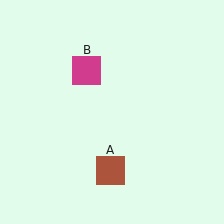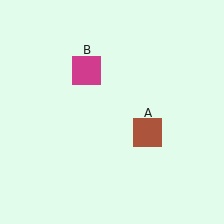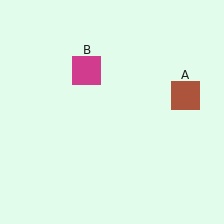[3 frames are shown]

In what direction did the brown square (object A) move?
The brown square (object A) moved up and to the right.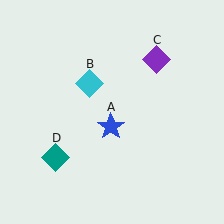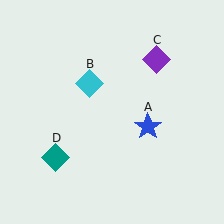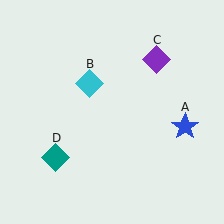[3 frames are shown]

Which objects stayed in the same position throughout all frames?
Cyan diamond (object B) and purple diamond (object C) and teal diamond (object D) remained stationary.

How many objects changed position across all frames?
1 object changed position: blue star (object A).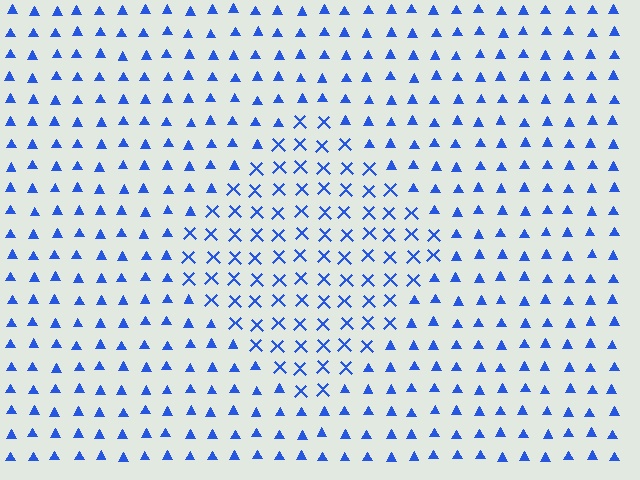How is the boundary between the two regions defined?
The boundary is defined by a change in element shape: X marks inside vs. triangles outside. All elements share the same color and spacing.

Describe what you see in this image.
The image is filled with small blue elements arranged in a uniform grid. A diamond-shaped region contains X marks, while the surrounding area contains triangles. The boundary is defined purely by the change in element shape.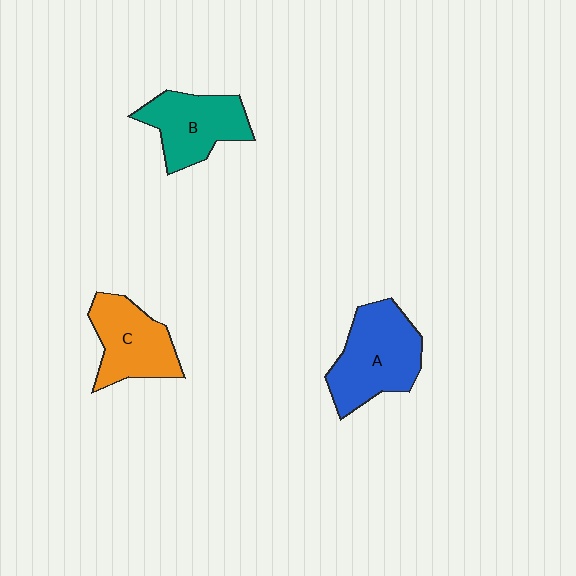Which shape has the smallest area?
Shape C (orange).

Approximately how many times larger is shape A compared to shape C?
Approximately 1.2 times.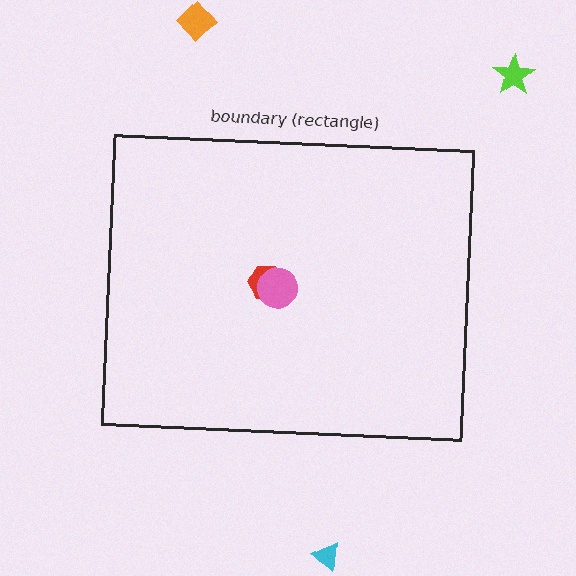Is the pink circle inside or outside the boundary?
Inside.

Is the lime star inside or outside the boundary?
Outside.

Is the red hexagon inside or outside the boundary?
Inside.